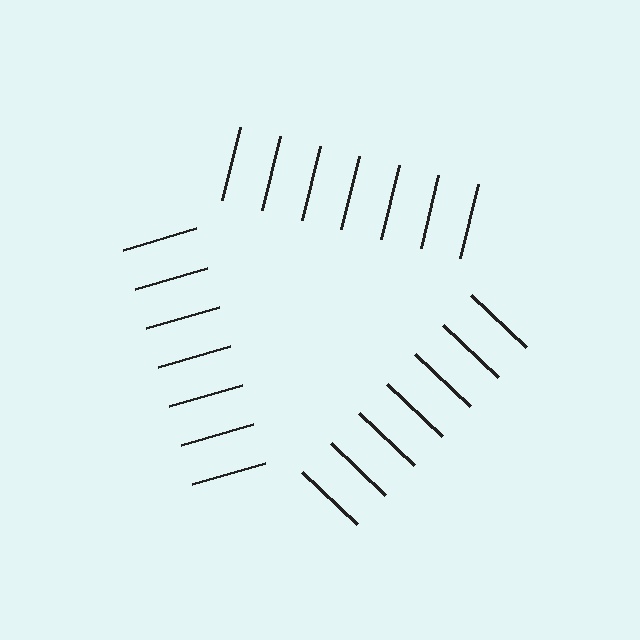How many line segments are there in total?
21 — 7 along each of the 3 edges.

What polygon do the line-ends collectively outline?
An illusory triangle — the line segments terminate on its edges but no continuous stroke is drawn.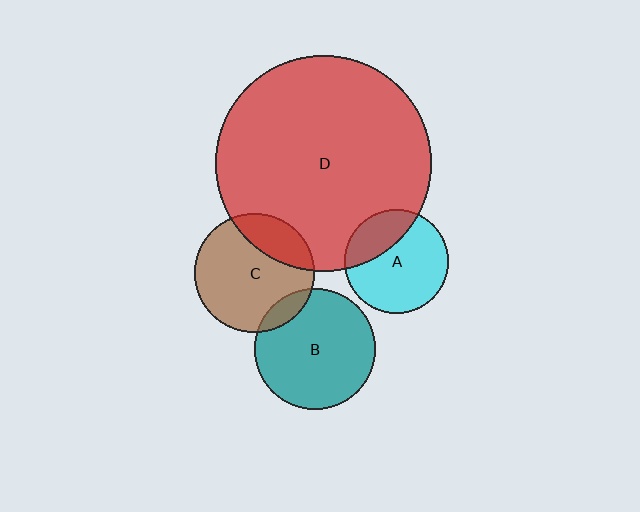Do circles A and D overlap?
Yes.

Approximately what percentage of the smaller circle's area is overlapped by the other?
Approximately 30%.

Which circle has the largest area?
Circle D (red).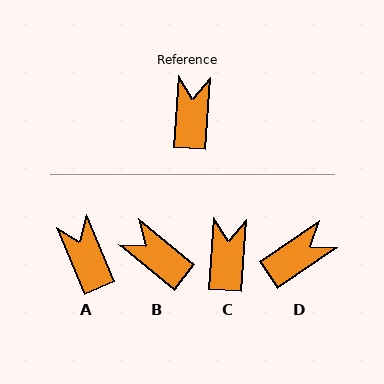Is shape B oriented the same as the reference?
No, it is off by about 55 degrees.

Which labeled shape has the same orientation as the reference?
C.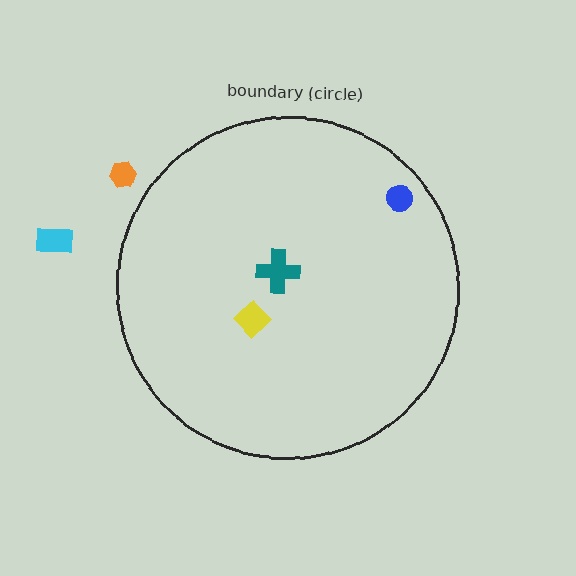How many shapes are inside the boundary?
3 inside, 2 outside.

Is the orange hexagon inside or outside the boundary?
Outside.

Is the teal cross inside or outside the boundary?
Inside.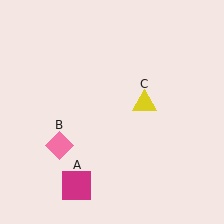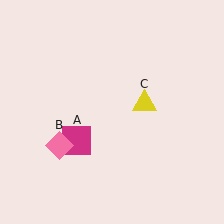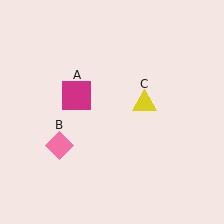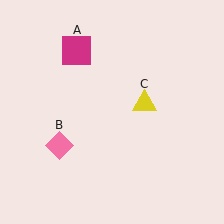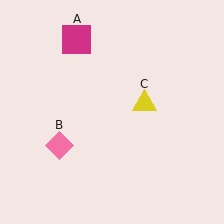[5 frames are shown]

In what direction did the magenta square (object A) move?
The magenta square (object A) moved up.